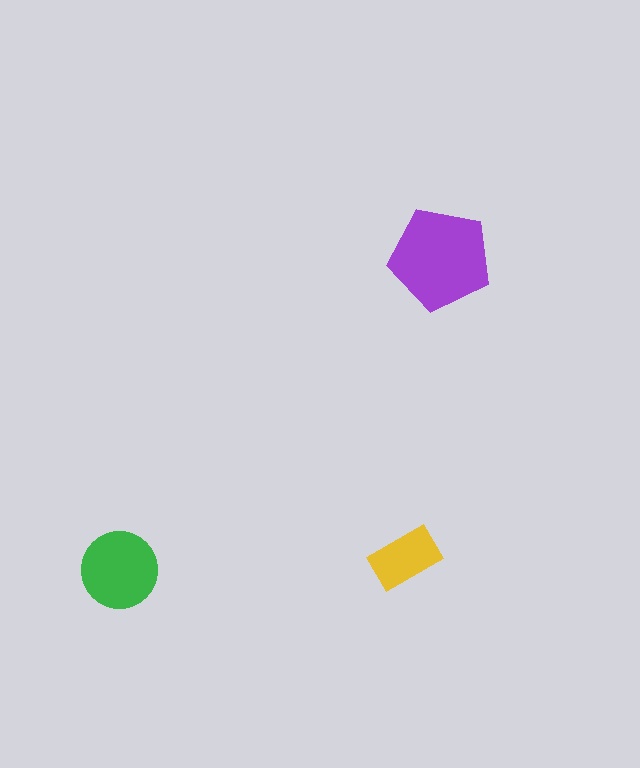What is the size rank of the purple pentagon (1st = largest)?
1st.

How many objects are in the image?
There are 3 objects in the image.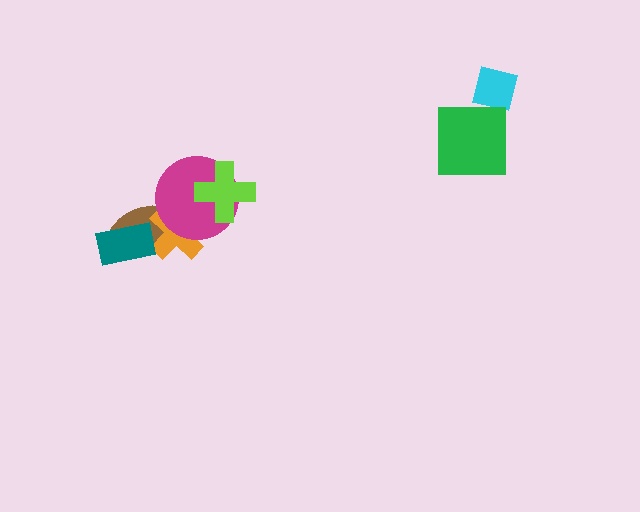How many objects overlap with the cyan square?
0 objects overlap with the cyan square.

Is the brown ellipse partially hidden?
Yes, it is partially covered by another shape.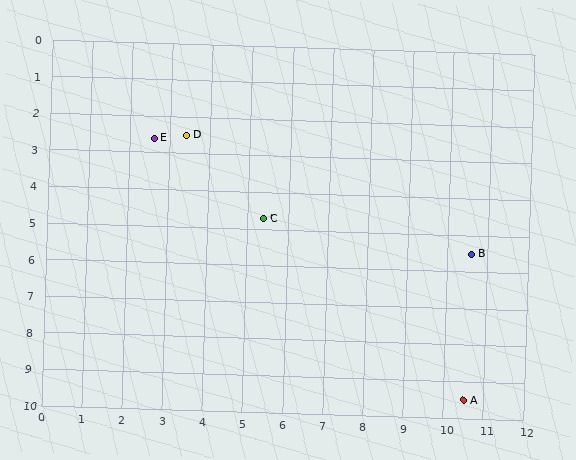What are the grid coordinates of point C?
Point C is at approximately (5.4, 4.7).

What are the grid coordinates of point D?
Point D is at approximately (3.4, 2.5).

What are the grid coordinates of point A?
Point A is at approximately (10.5, 9.5).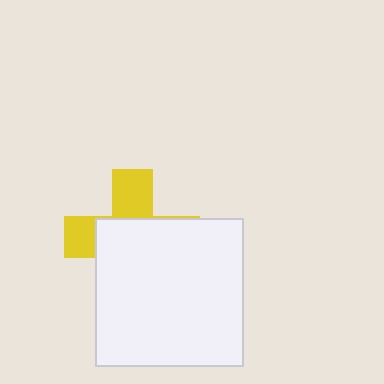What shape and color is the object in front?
The object in front is a white square.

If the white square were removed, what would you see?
You would see the complete yellow cross.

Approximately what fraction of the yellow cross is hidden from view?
Roughly 64% of the yellow cross is hidden behind the white square.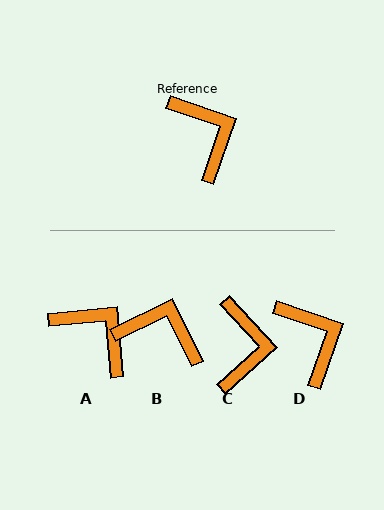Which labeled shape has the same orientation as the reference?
D.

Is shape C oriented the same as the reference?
No, it is off by about 28 degrees.